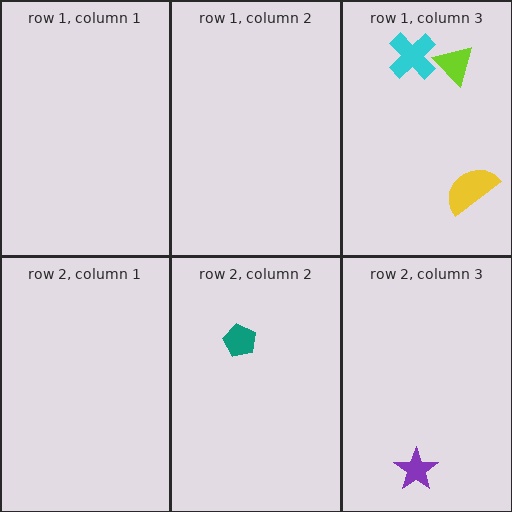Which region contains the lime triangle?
The row 1, column 3 region.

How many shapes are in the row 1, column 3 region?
3.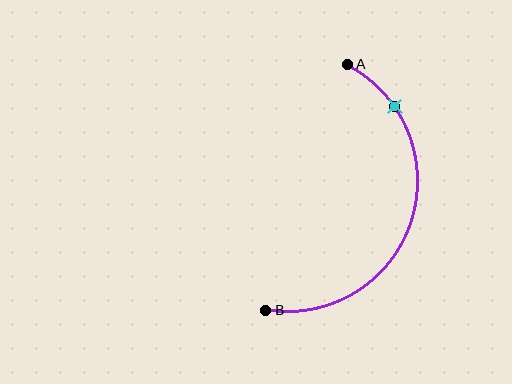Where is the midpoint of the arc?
The arc midpoint is the point on the curve farthest from the straight line joining A and B. It sits to the right of that line.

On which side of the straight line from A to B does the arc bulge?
The arc bulges to the right of the straight line connecting A and B.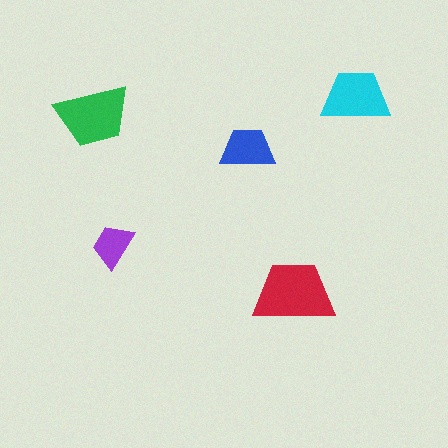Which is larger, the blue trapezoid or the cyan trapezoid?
The cyan one.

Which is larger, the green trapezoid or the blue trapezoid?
The green one.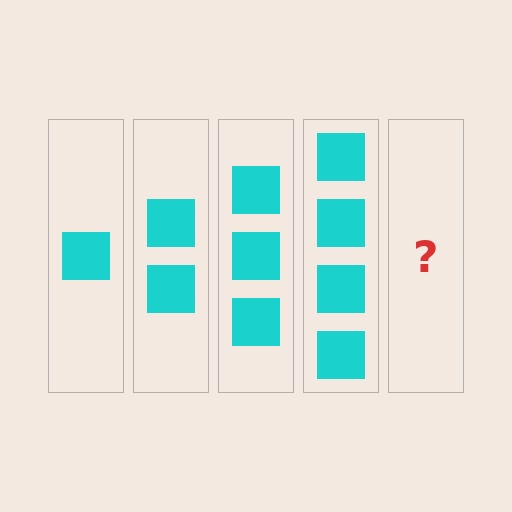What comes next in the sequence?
The next element should be 5 squares.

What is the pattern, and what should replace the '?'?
The pattern is that each step adds one more square. The '?' should be 5 squares.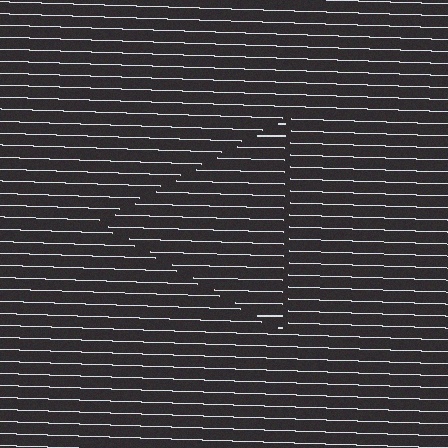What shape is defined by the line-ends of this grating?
An illusory triangle. The interior of the shape contains the same grating, shifted by half a period — the contour is defined by the phase discontinuity where line-ends from the inner and outer gratings abut.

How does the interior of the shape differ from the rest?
The interior of the shape contains the same grating, shifted by half a period — the contour is defined by the phase discontinuity where line-ends from the inner and outer gratings abut.